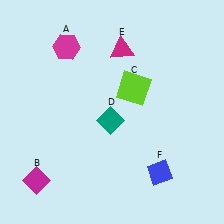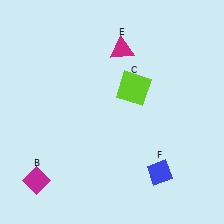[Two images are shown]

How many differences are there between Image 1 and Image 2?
There are 2 differences between the two images.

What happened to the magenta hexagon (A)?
The magenta hexagon (A) was removed in Image 2. It was in the top-left area of Image 1.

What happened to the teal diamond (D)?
The teal diamond (D) was removed in Image 2. It was in the bottom-left area of Image 1.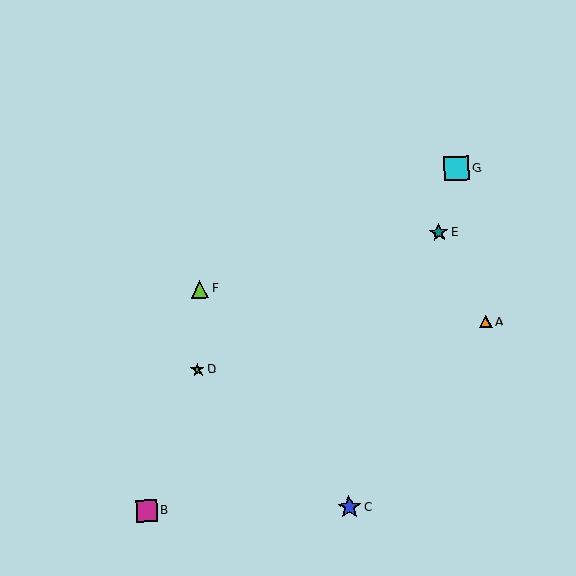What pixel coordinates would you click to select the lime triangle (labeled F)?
Click at (200, 289) to select the lime triangle F.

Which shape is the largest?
The cyan square (labeled G) is the largest.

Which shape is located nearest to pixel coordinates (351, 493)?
The blue star (labeled C) at (349, 507) is nearest to that location.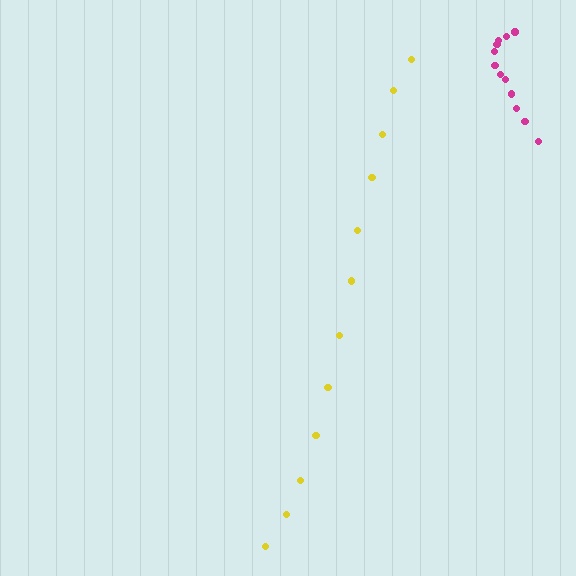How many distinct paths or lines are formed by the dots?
There are 2 distinct paths.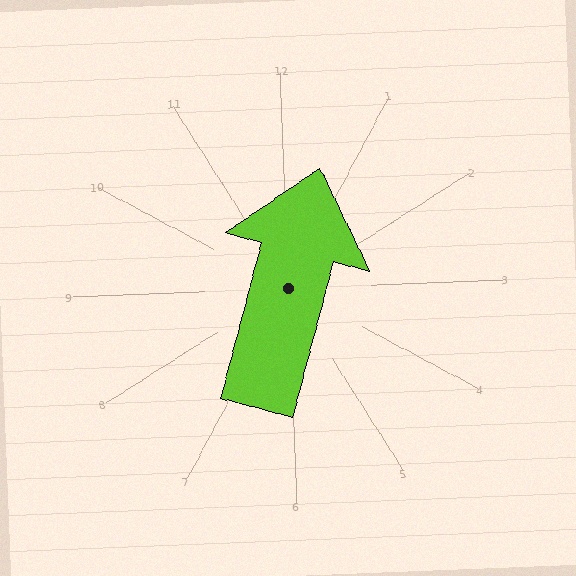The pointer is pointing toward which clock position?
Roughly 1 o'clock.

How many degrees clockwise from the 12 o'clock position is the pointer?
Approximately 17 degrees.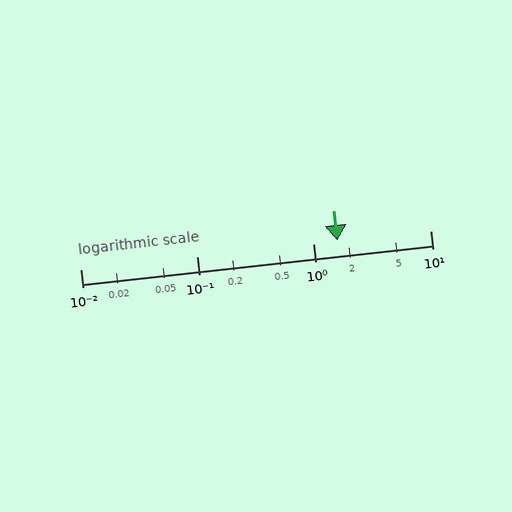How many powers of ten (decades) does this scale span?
The scale spans 3 decades, from 0.01 to 10.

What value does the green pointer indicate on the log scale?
The pointer indicates approximately 1.6.